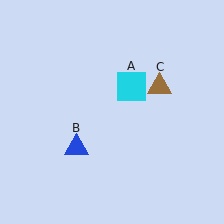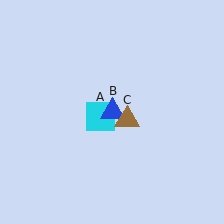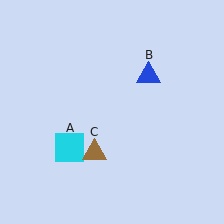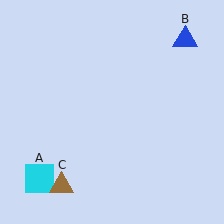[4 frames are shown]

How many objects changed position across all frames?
3 objects changed position: cyan square (object A), blue triangle (object B), brown triangle (object C).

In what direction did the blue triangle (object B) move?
The blue triangle (object B) moved up and to the right.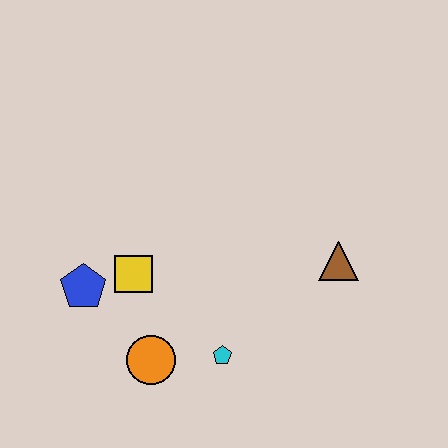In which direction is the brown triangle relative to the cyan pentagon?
The brown triangle is to the right of the cyan pentagon.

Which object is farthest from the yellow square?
The brown triangle is farthest from the yellow square.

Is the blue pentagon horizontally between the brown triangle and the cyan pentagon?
No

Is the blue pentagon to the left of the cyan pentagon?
Yes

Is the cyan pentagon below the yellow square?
Yes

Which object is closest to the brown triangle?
The cyan pentagon is closest to the brown triangle.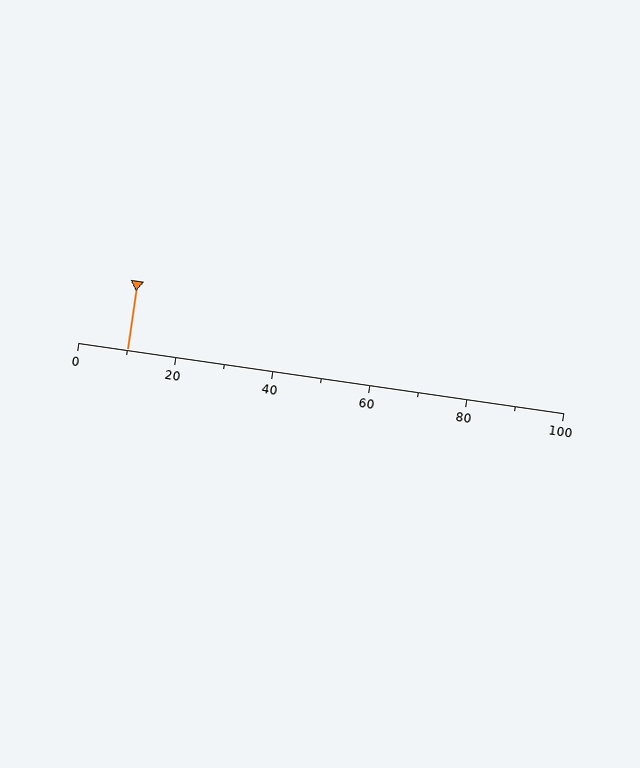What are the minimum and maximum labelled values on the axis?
The axis runs from 0 to 100.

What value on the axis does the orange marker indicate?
The marker indicates approximately 10.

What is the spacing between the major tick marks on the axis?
The major ticks are spaced 20 apart.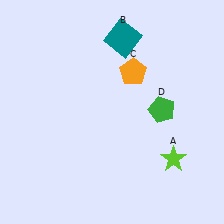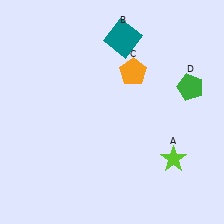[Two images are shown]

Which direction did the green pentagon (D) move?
The green pentagon (D) moved right.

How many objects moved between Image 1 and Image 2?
1 object moved between the two images.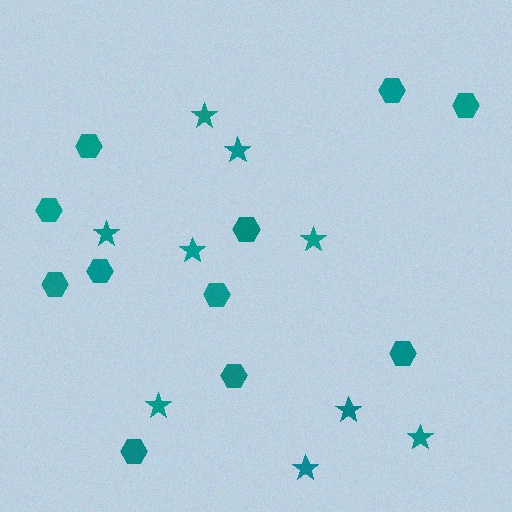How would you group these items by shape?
There are 2 groups: one group of stars (9) and one group of hexagons (11).